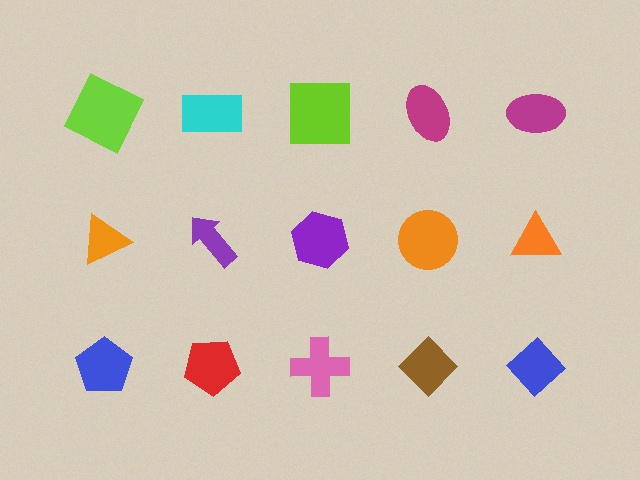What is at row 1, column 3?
A lime square.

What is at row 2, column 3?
A purple hexagon.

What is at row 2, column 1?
An orange triangle.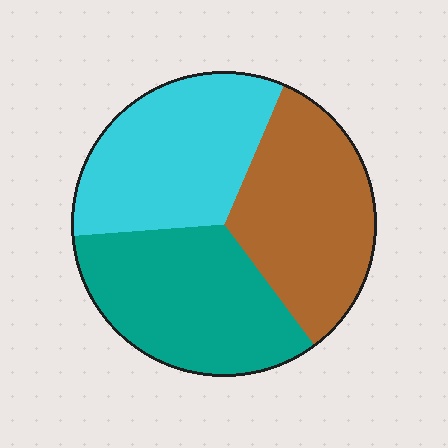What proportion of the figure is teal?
Teal covers roughly 35% of the figure.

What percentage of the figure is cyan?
Cyan takes up about one third (1/3) of the figure.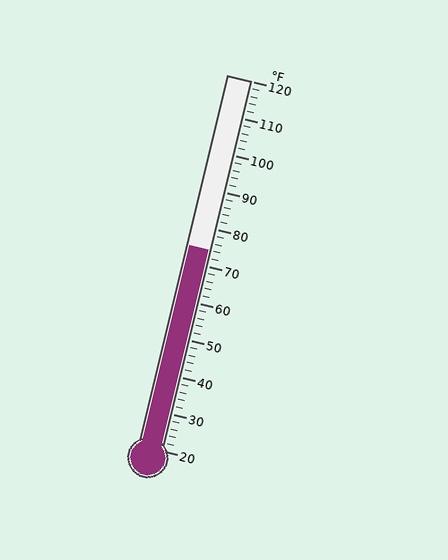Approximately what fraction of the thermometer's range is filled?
The thermometer is filled to approximately 55% of its range.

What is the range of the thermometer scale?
The thermometer scale ranges from 20°F to 120°F.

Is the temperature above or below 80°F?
The temperature is below 80°F.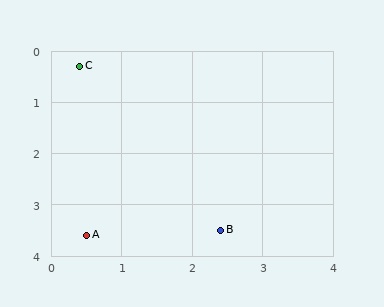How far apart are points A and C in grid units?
Points A and C are about 3.3 grid units apart.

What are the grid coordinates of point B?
Point B is at approximately (2.4, 3.5).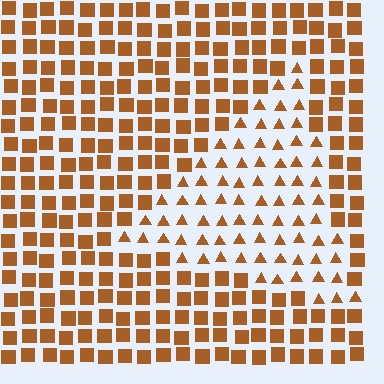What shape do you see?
I see a triangle.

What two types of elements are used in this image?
The image uses triangles inside the triangle region and squares outside it.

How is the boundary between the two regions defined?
The boundary is defined by a change in element shape: triangles inside vs. squares outside. All elements share the same color and spacing.